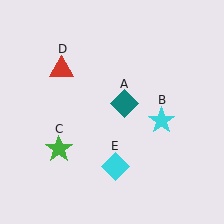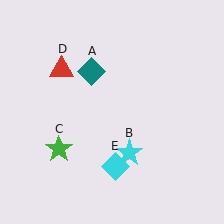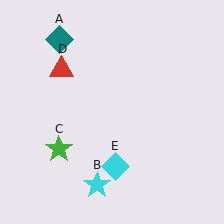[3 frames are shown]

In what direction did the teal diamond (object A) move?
The teal diamond (object A) moved up and to the left.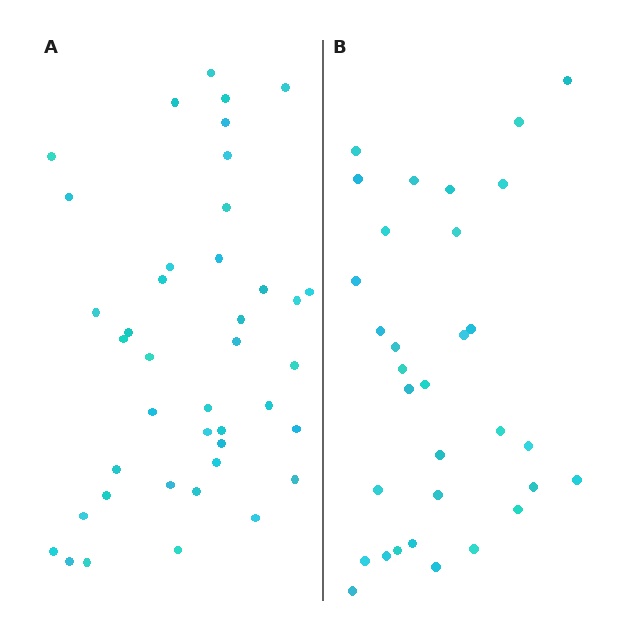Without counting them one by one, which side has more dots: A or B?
Region A (the left region) has more dots.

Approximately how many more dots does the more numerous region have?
Region A has roughly 8 or so more dots than region B.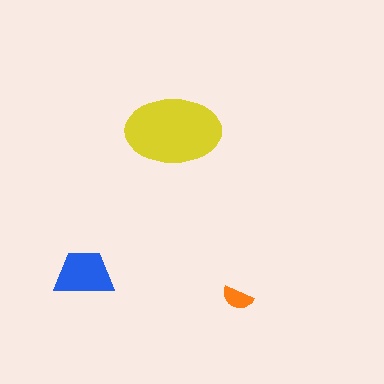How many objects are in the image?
There are 3 objects in the image.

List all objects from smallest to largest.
The orange semicircle, the blue trapezoid, the yellow ellipse.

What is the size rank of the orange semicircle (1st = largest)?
3rd.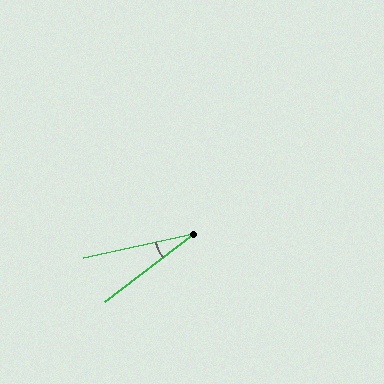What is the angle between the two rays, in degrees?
Approximately 25 degrees.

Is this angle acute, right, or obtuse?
It is acute.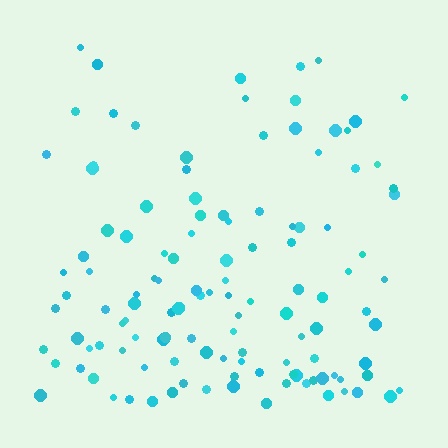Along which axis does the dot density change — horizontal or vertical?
Vertical.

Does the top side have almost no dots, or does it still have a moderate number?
Still a moderate number, just noticeably fewer than the bottom.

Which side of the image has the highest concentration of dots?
The bottom.